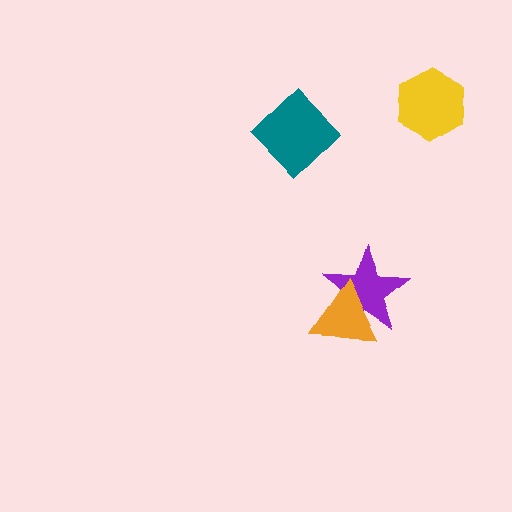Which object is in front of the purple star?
The orange triangle is in front of the purple star.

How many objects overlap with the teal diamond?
0 objects overlap with the teal diamond.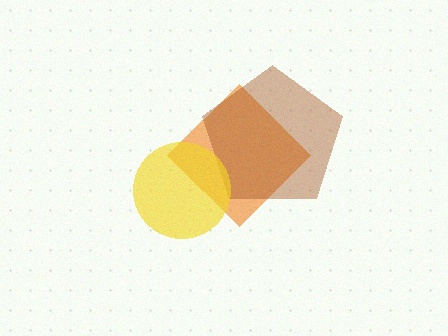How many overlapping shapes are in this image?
There are 3 overlapping shapes in the image.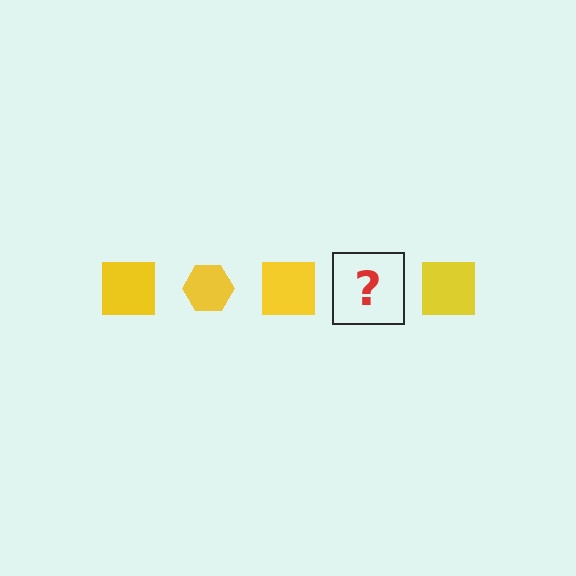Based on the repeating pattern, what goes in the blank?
The blank should be a yellow hexagon.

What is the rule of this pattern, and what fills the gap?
The rule is that the pattern cycles through square, hexagon shapes in yellow. The gap should be filled with a yellow hexagon.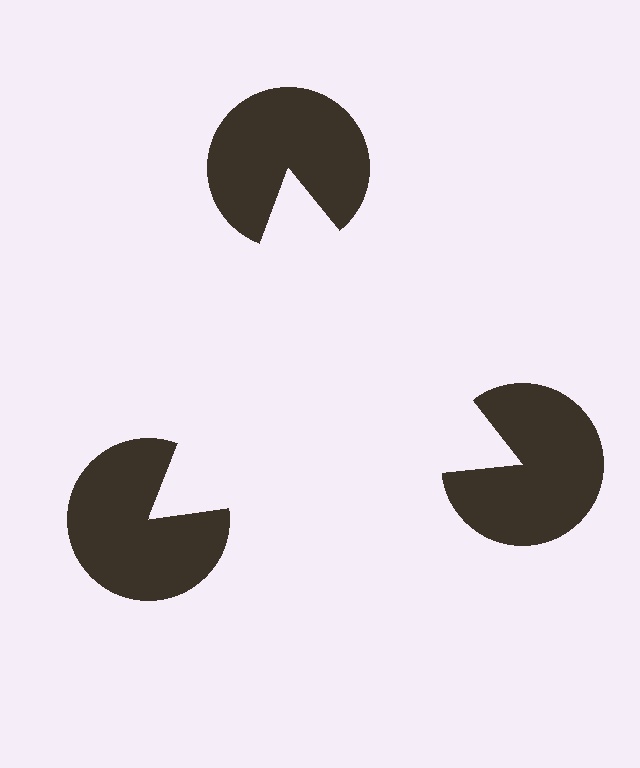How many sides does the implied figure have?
3 sides.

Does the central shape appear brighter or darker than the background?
It typically appears slightly brighter than the background, even though no actual brightness change is drawn.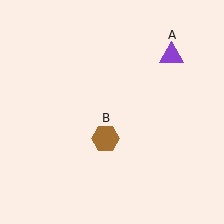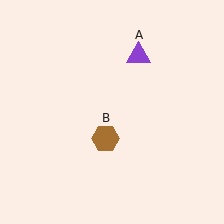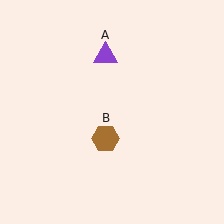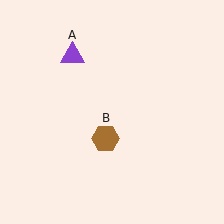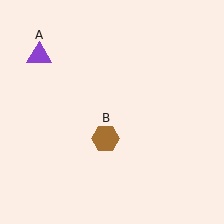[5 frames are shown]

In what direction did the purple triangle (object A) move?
The purple triangle (object A) moved left.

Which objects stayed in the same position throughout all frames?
Brown hexagon (object B) remained stationary.